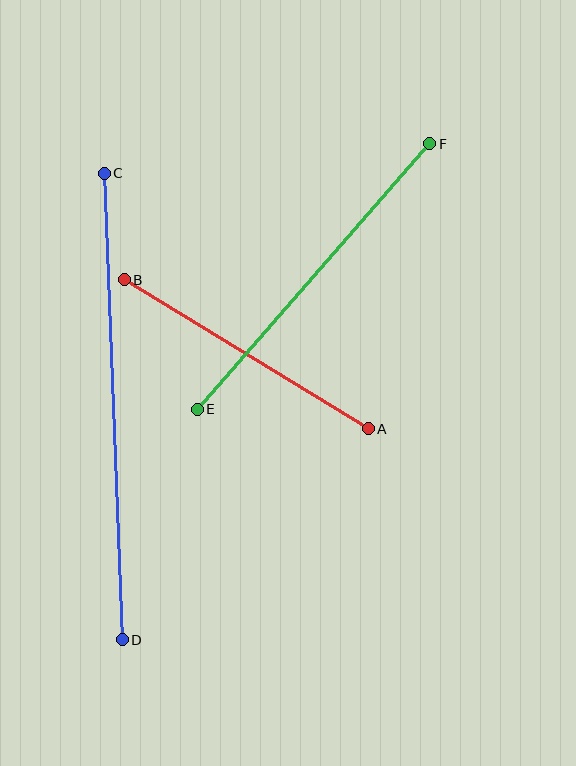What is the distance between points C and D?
The distance is approximately 467 pixels.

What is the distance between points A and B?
The distance is approximately 286 pixels.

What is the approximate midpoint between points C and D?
The midpoint is at approximately (113, 406) pixels.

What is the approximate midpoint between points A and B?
The midpoint is at approximately (246, 354) pixels.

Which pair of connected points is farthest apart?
Points C and D are farthest apart.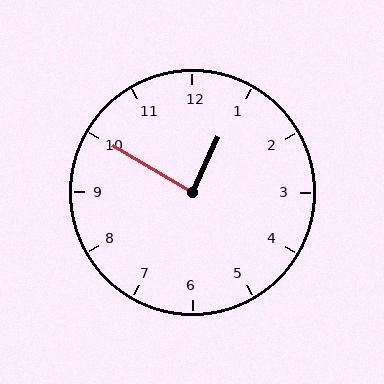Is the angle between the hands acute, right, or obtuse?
It is right.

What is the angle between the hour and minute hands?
Approximately 85 degrees.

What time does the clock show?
12:50.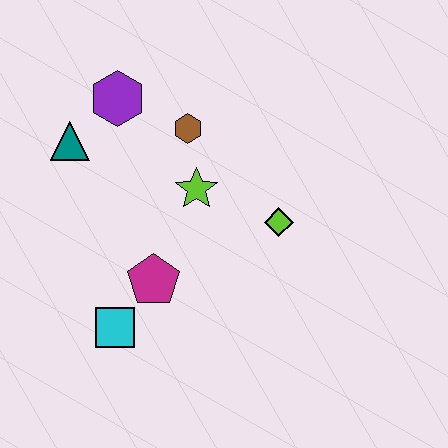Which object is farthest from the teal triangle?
The lime diamond is farthest from the teal triangle.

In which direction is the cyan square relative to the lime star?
The cyan square is below the lime star.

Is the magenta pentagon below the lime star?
Yes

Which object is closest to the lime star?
The brown hexagon is closest to the lime star.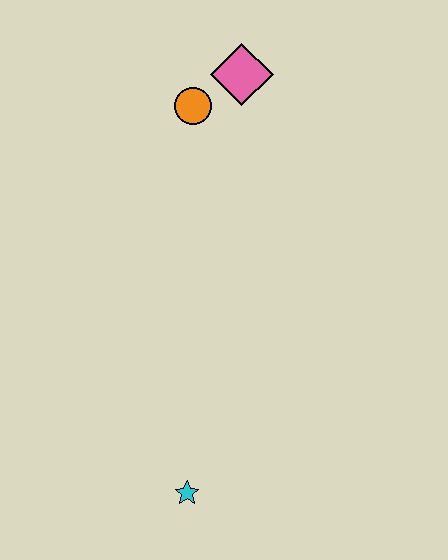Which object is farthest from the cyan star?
The pink diamond is farthest from the cyan star.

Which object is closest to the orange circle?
The pink diamond is closest to the orange circle.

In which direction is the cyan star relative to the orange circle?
The cyan star is below the orange circle.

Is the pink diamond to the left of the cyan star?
No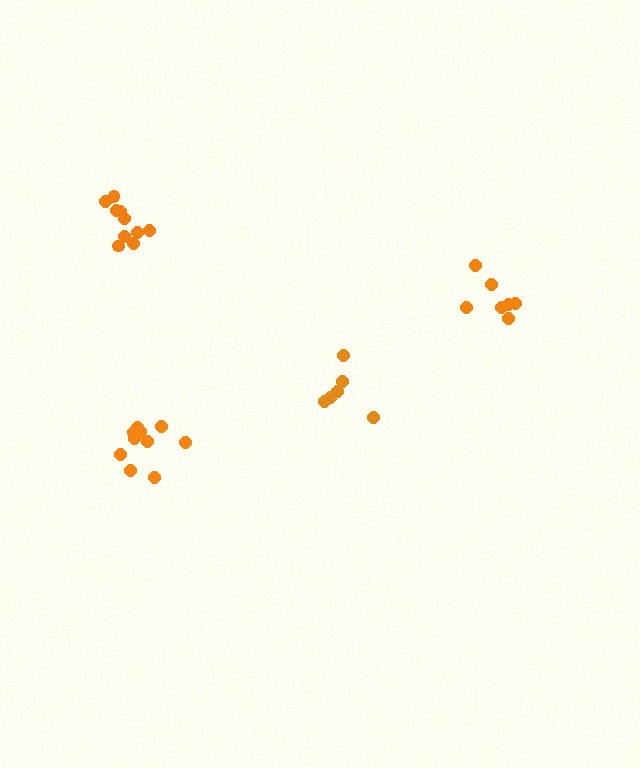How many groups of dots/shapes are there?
There are 4 groups.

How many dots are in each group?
Group 1: 7 dots, Group 2: 10 dots, Group 3: 10 dots, Group 4: 6 dots (33 total).